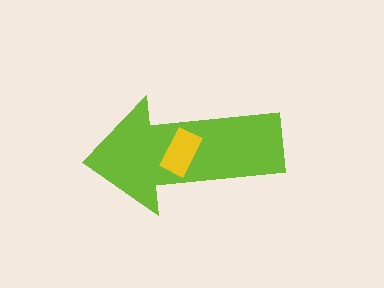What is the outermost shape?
The lime arrow.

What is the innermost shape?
The yellow rectangle.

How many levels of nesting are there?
2.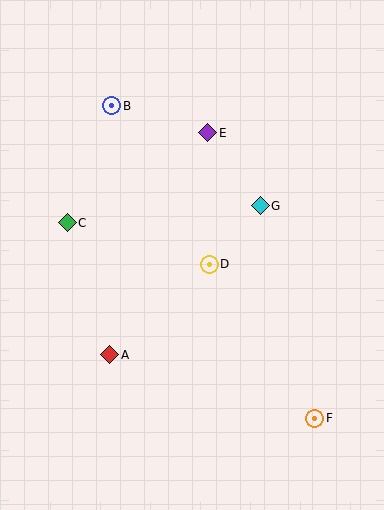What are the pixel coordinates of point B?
Point B is at (112, 106).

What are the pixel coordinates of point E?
Point E is at (208, 133).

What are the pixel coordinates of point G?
Point G is at (260, 206).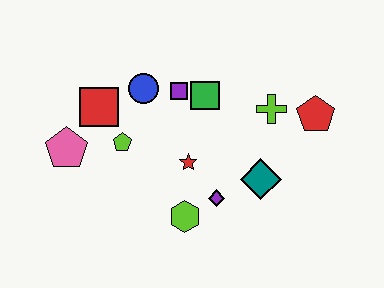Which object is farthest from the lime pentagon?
The red pentagon is farthest from the lime pentagon.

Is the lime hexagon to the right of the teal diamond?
No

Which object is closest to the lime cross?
The red pentagon is closest to the lime cross.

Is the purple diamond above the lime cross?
No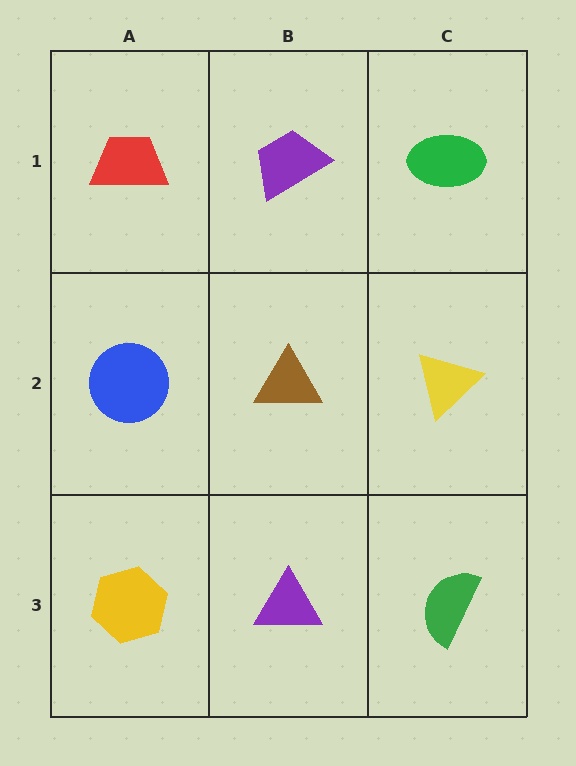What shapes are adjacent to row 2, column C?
A green ellipse (row 1, column C), a green semicircle (row 3, column C), a brown triangle (row 2, column B).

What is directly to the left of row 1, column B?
A red trapezoid.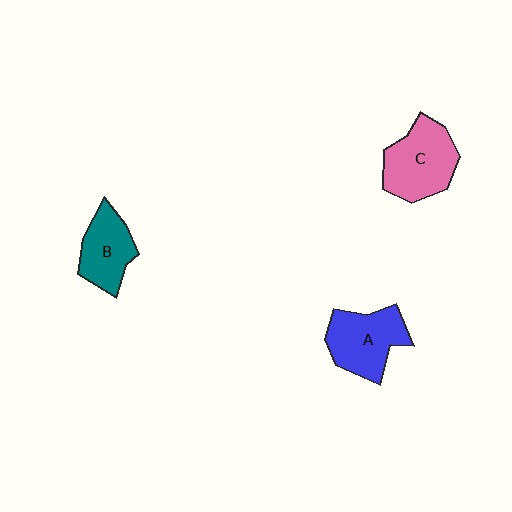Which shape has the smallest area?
Shape B (teal).